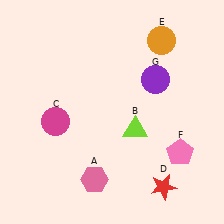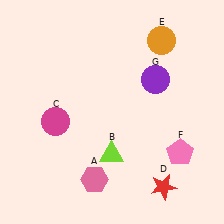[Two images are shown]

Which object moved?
The lime triangle (B) moved down.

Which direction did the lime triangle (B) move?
The lime triangle (B) moved down.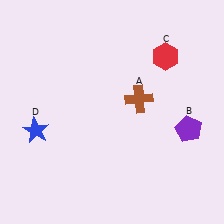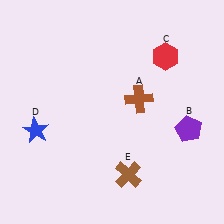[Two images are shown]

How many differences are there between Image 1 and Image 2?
There is 1 difference between the two images.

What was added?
A brown cross (E) was added in Image 2.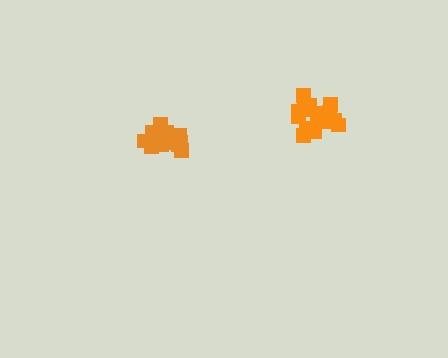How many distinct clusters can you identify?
There are 2 distinct clusters.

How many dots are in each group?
Group 1: 14 dots, Group 2: 16 dots (30 total).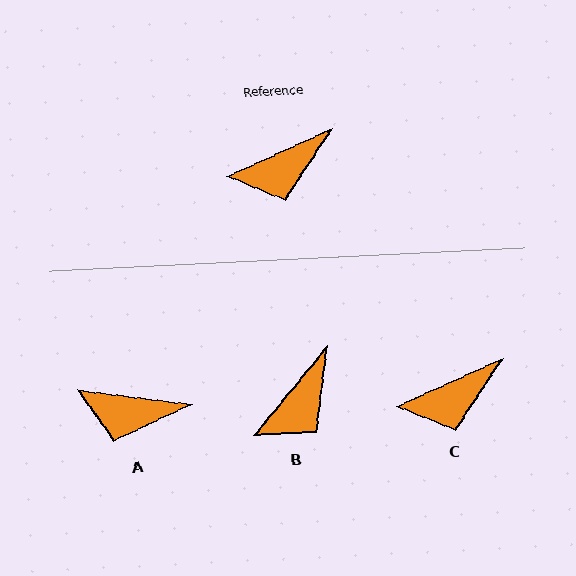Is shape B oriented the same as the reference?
No, it is off by about 26 degrees.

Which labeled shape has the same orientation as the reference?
C.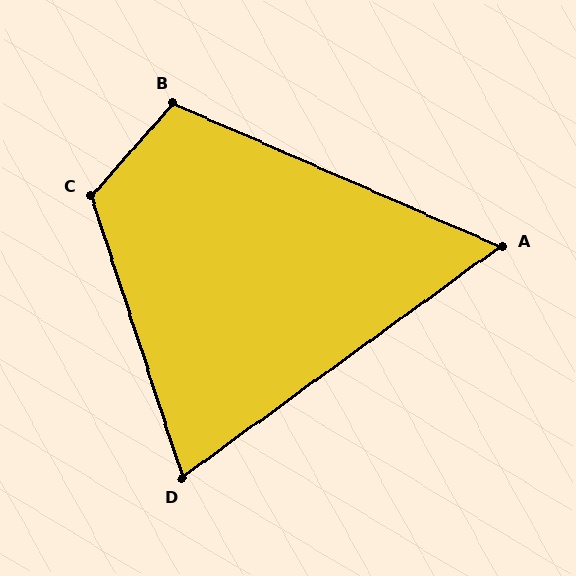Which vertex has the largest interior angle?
C, at approximately 120 degrees.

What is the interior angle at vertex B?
Approximately 108 degrees (obtuse).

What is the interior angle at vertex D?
Approximately 72 degrees (acute).